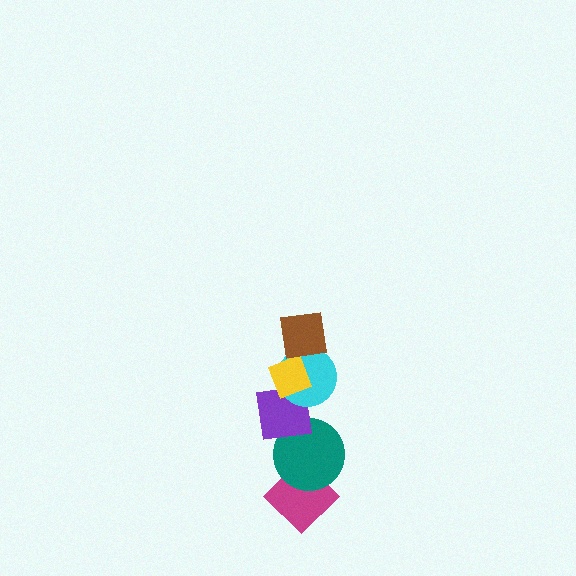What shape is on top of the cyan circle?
The yellow diamond is on top of the cyan circle.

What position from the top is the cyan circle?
The cyan circle is 3rd from the top.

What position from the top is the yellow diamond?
The yellow diamond is 2nd from the top.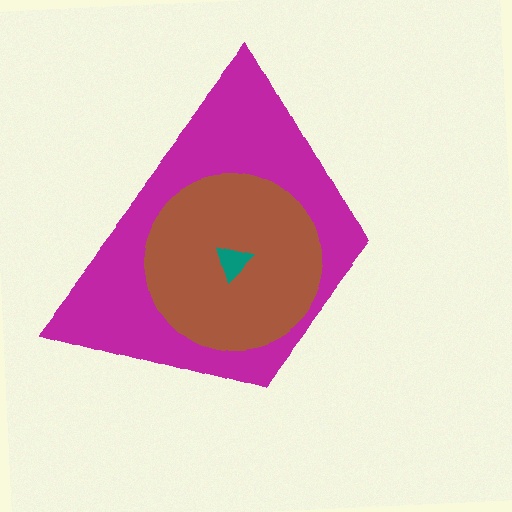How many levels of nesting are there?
3.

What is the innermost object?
The teal triangle.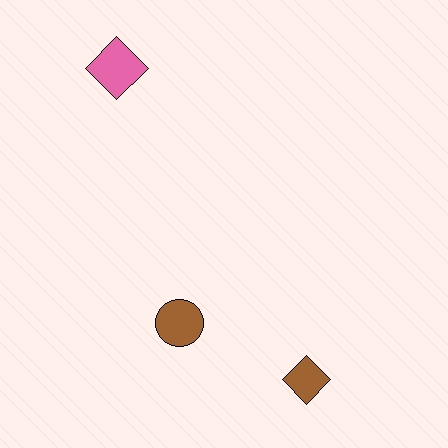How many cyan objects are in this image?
There are no cyan objects.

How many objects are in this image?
There are 3 objects.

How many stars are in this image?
There are no stars.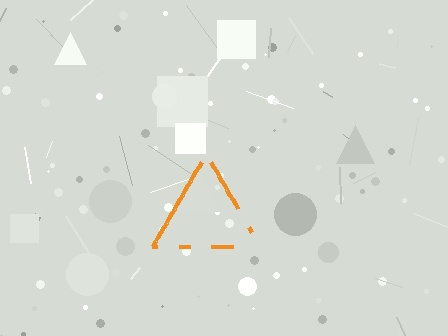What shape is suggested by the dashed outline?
The dashed outline suggests a triangle.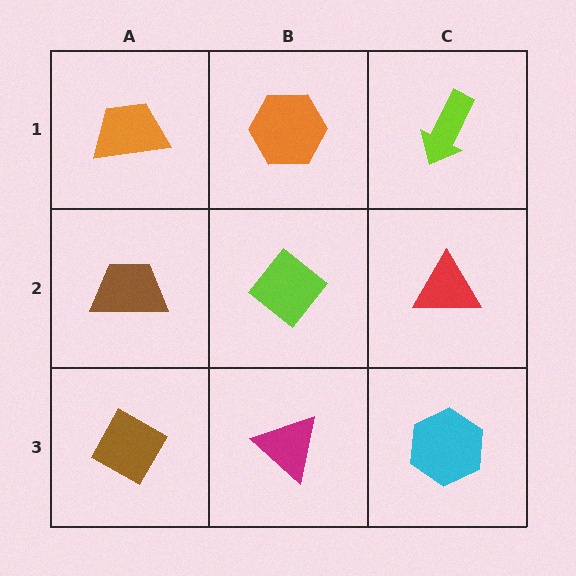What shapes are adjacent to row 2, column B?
An orange hexagon (row 1, column B), a magenta triangle (row 3, column B), a brown trapezoid (row 2, column A), a red triangle (row 2, column C).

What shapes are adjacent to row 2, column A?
An orange trapezoid (row 1, column A), a brown diamond (row 3, column A), a lime diamond (row 2, column B).